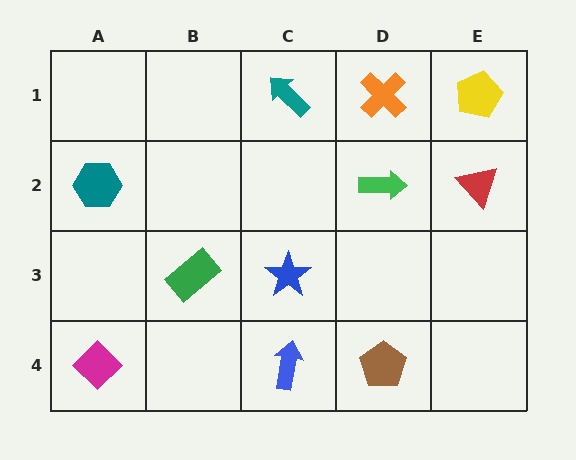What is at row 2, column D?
A green arrow.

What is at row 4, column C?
A blue arrow.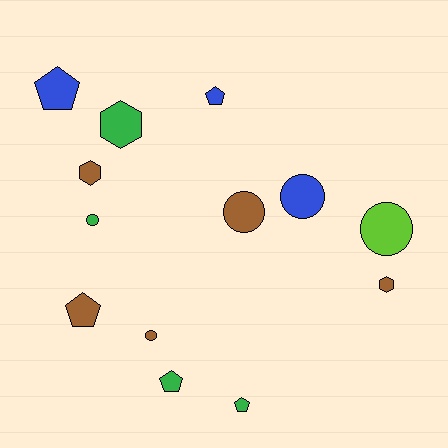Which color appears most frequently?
Brown, with 5 objects.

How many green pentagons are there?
There are 2 green pentagons.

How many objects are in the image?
There are 13 objects.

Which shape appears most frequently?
Pentagon, with 5 objects.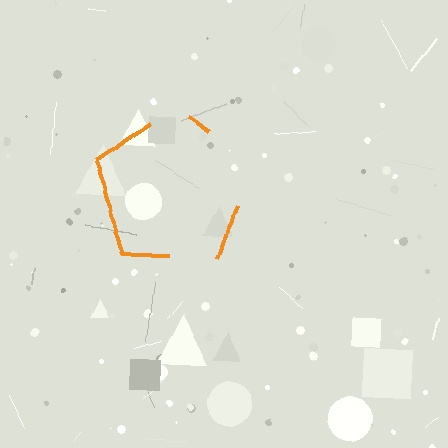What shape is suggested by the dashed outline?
The dashed outline suggests a pentagon.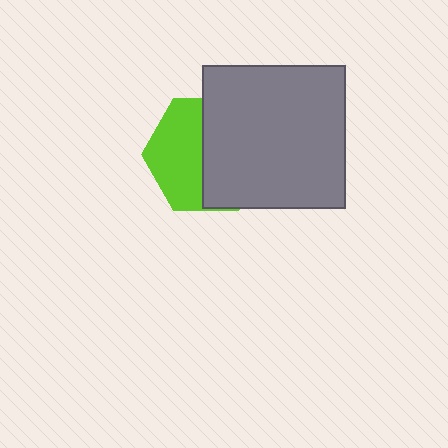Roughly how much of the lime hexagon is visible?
About half of it is visible (roughly 46%).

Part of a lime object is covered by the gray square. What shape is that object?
It is a hexagon.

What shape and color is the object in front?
The object in front is a gray square.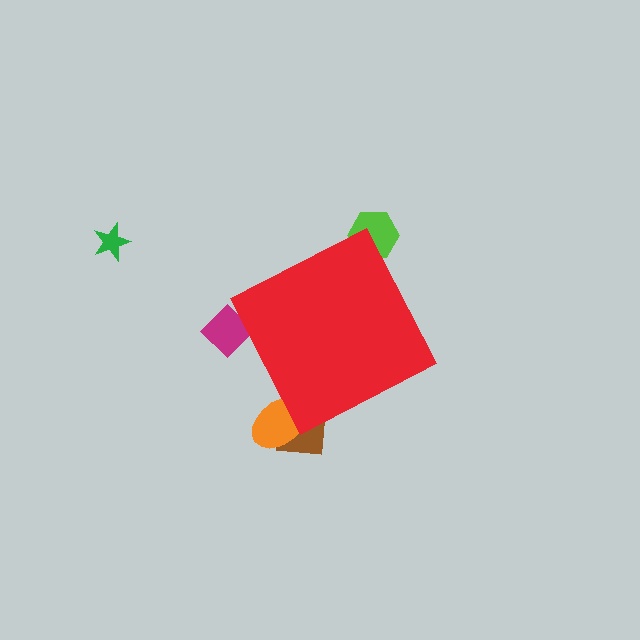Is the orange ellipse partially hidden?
Yes, the orange ellipse is partially hidden behind the red diamond.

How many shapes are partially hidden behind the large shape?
4 shapes are partially hidden.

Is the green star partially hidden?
No, the green star is fully visible.